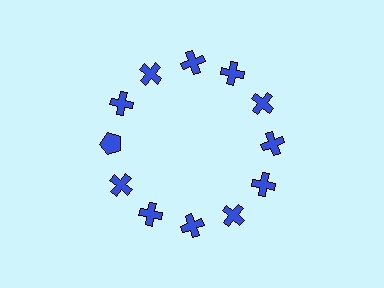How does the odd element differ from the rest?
It has a different shape: pentagon instead of cross.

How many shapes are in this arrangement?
There are 12 shapes arranged in a ring pattern.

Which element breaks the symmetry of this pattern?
The blue pentagon at roughly the 9 o'clock position breaks the symmetry. All other shapes are blue crosses.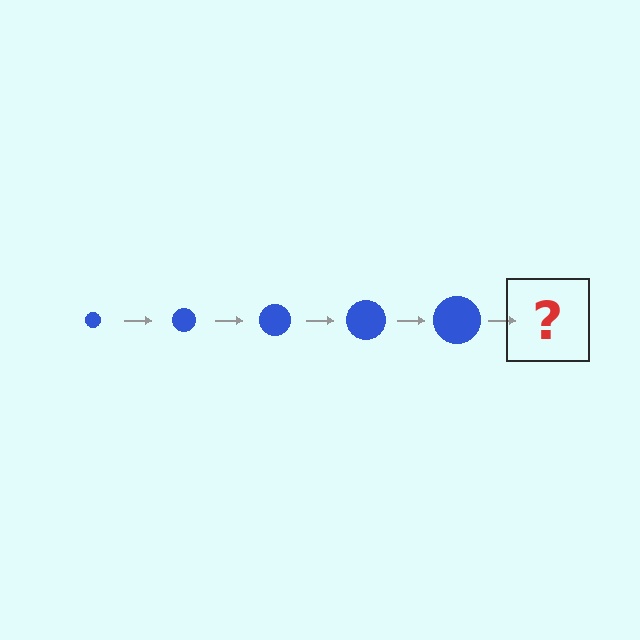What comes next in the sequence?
The next element should be a blue circle, larger than the previous one.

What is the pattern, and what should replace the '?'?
The pattern is that the circle gets progressively larger each step. The '?' should be a blue circle, larger than the previous one.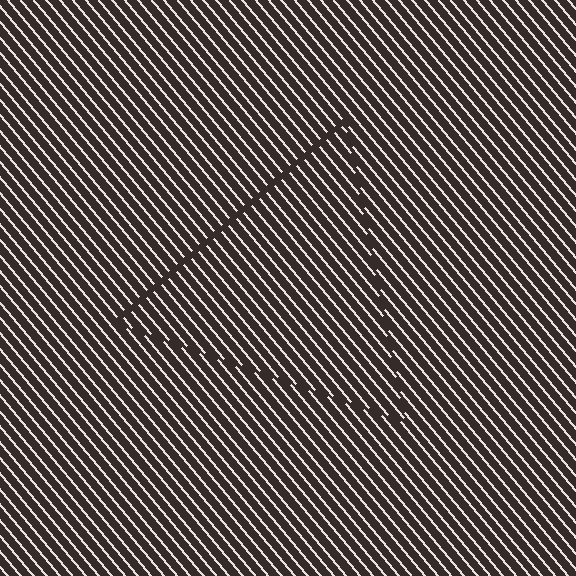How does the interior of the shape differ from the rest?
The interior of the shape contains the same grating, shifted by half a period — the contour is defined by the phase discontinuity where line-ends from the inner and outer gratings abut.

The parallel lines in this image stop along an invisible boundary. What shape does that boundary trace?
An illusory triangle. The interior of the shape contains the same grating, shifted by half a period — the contour is defined by the phase discontinuity where line-ends from the inner and outer gratings abut.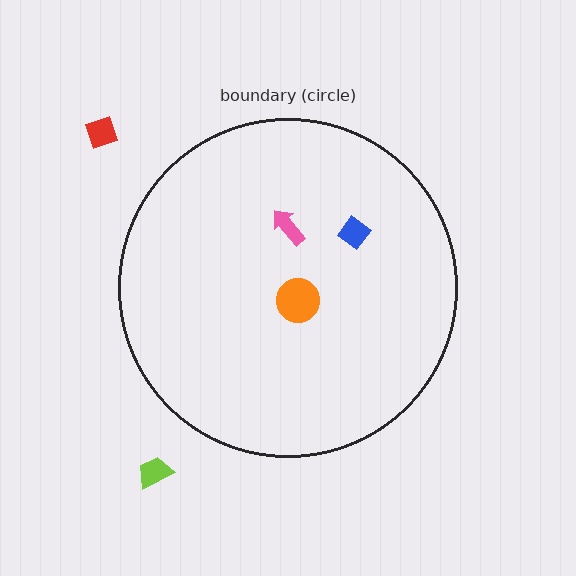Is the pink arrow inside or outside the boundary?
Inside.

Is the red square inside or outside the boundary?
Outside.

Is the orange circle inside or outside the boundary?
Inside.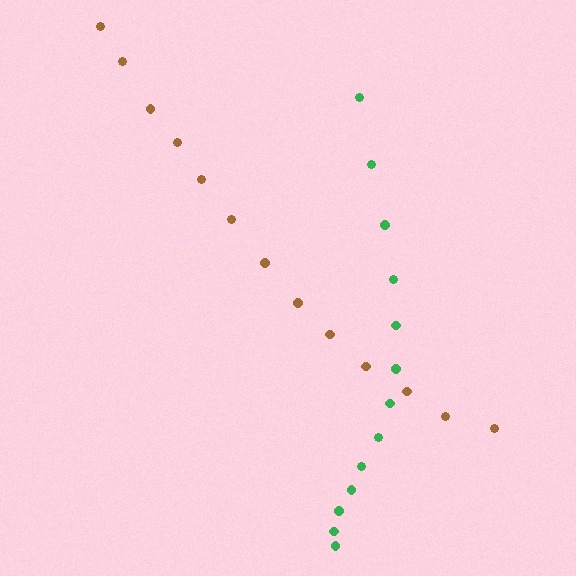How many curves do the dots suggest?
There are 2 distinct paths.